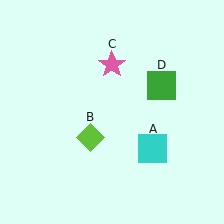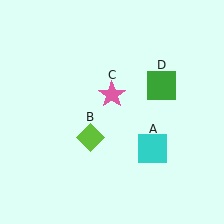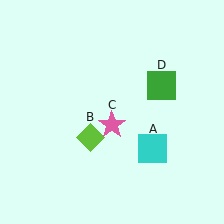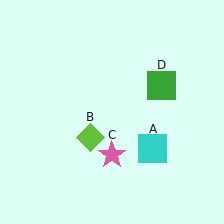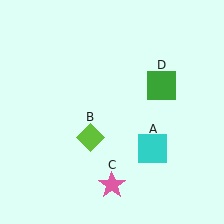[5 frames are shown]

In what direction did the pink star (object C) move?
The pink star (object C) moved down.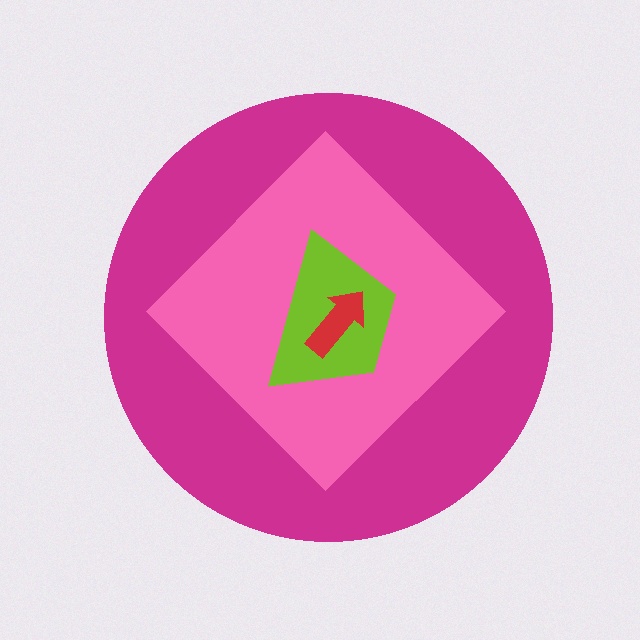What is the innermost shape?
The red arrow.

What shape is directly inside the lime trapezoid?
The red arrow.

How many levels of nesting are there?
4.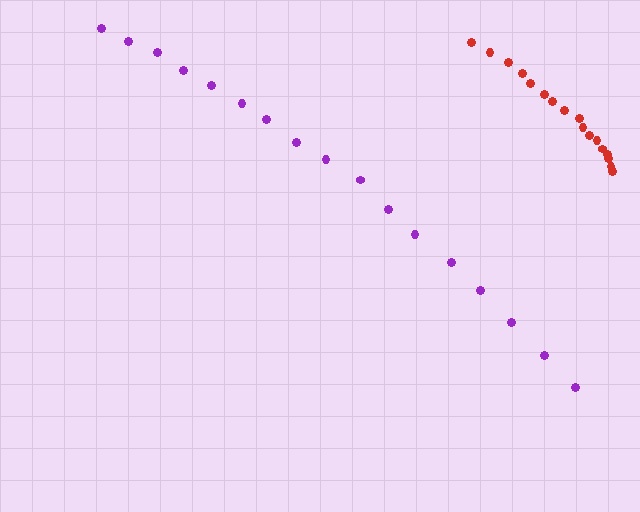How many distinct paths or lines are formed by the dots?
There are 2 distinct paths.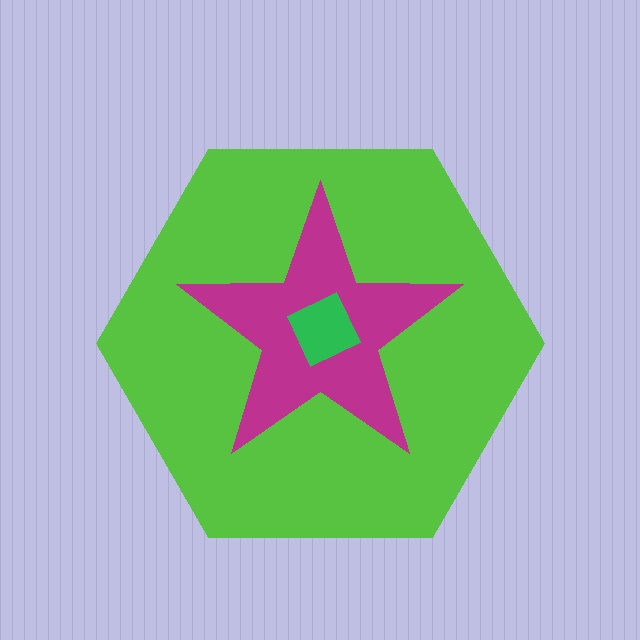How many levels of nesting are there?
3.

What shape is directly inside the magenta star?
The green square.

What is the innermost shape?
The green square.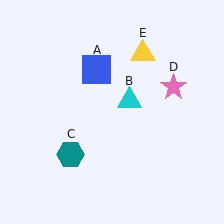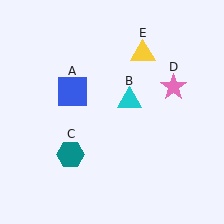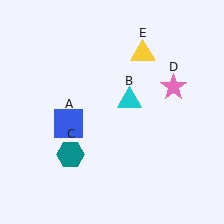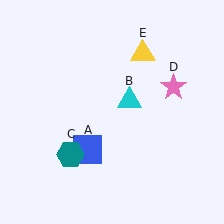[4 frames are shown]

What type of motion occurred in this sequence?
The blue square (object A) rotated counterclockwise around the center of the scene.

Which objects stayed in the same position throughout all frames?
Cyan triangle (object B) and teal hexagon (object C) and pink star (object D) and yellow triangle (object E) remained stationary.